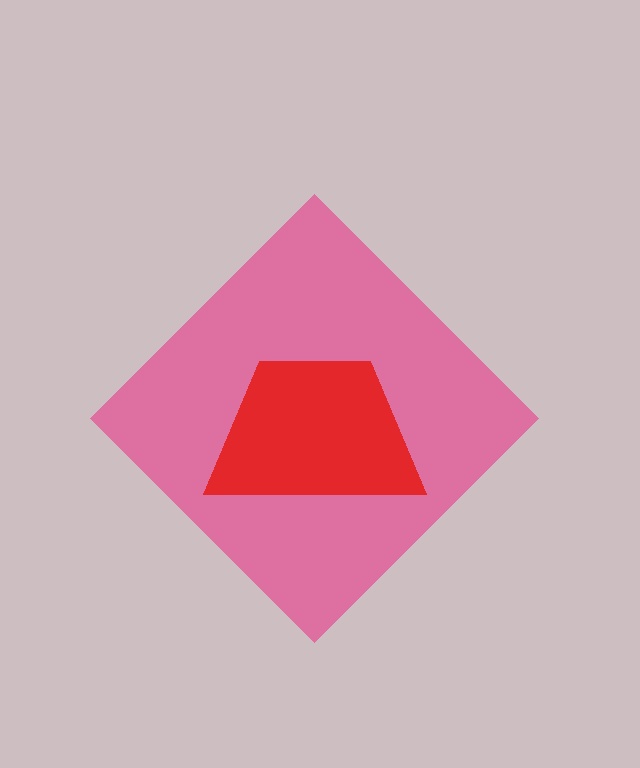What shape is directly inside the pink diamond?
The red trapezoid.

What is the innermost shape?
The red trapezoid.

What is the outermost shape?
The pink diamond.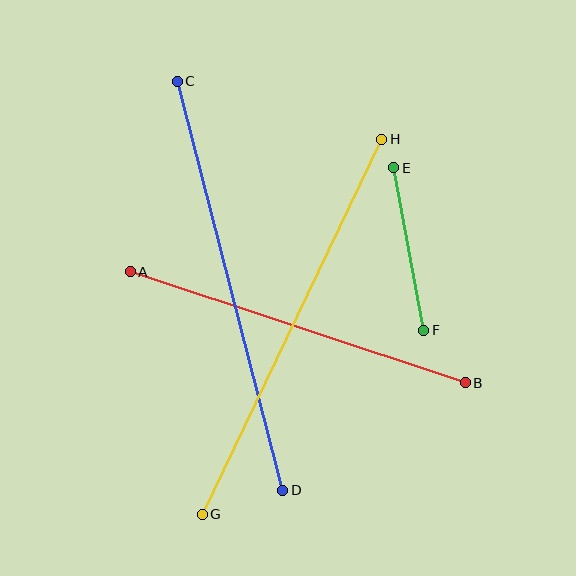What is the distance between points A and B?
The distance is approximately 353 pixels.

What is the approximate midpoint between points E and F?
The midpoint is at approximately (409, 249) pixels.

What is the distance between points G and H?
The distance is approximately 416 pixels.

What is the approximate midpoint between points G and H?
The midpoint is at approximately (292, 327) pixels.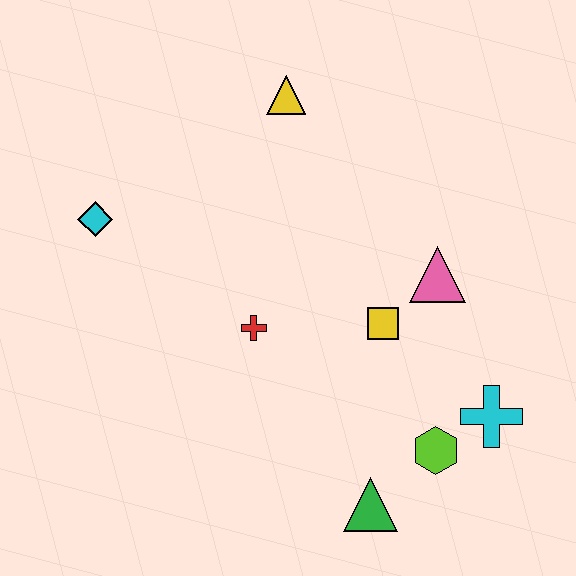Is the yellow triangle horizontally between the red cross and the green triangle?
Yes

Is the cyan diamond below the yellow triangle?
Yes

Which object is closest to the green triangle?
The lime hexagon is closest to the green triangle.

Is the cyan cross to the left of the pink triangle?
No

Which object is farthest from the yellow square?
The cyan diamond is farthest from the yellow square.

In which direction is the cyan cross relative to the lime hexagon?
The cyan cross is to the right of the lime hexagon.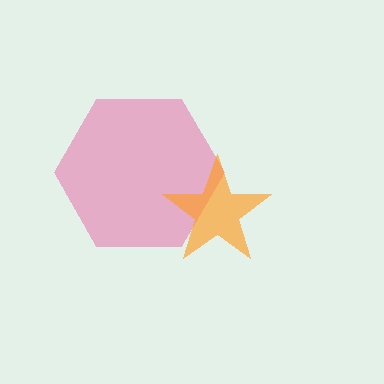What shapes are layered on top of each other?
The layered shapes are: a pink hexagon, an orange star.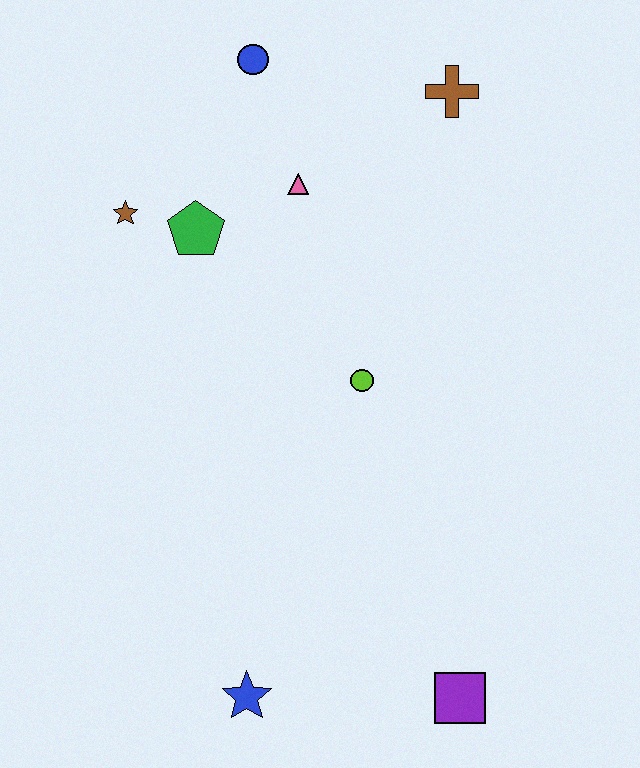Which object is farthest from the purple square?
The blue circle is farthest from the purple square.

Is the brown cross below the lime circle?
No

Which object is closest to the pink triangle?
The green pentagon is closest to the pink triangle.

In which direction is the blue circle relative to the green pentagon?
The blue circle is above the green pentagon.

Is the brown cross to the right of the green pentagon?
Yes